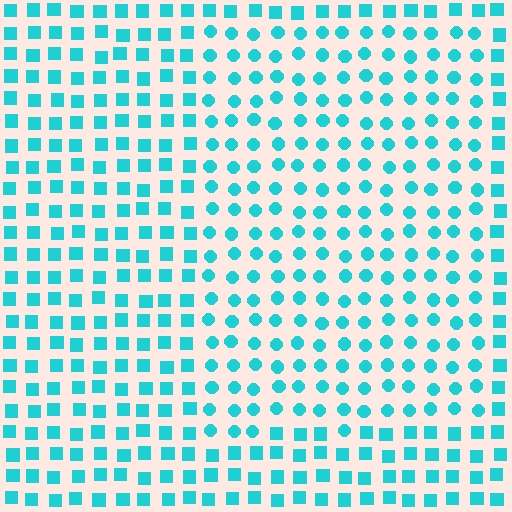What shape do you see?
I see a rectangle.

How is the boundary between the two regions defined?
The boundary is defined by a change in element shape: circles inside vs. squares outside. All elements share the same color and spacing.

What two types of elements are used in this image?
The image uses circles inside the rectangle region and squares outside it.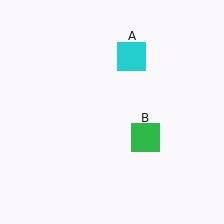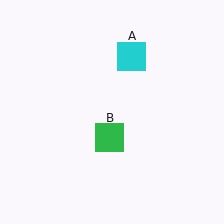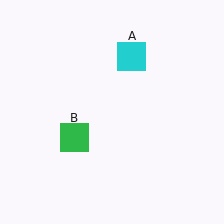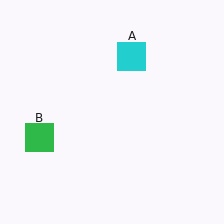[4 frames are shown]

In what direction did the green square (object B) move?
The green square (object B) moved left.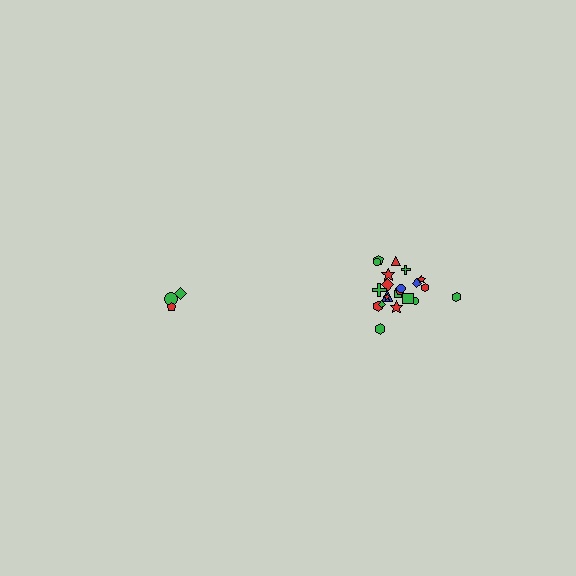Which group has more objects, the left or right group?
The right group.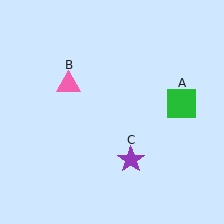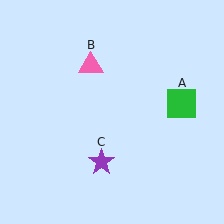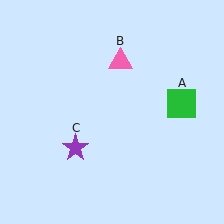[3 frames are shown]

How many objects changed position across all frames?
2 objects changed position: pink triangle (object B), purple star (object C).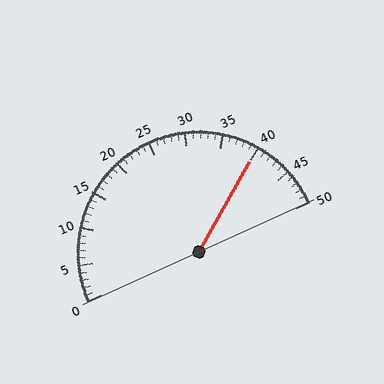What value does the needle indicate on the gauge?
The needle indicates approximately 40.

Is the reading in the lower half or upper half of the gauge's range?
The reading is in the upper half of the range (0 to 50).